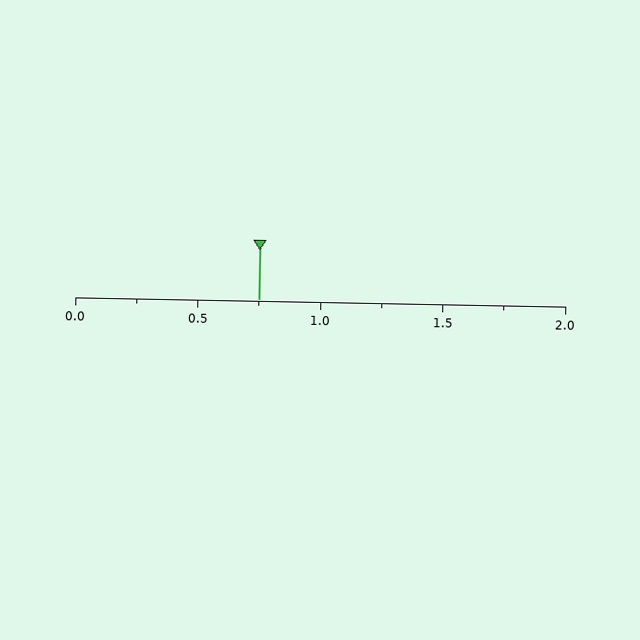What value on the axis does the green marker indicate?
The marker indicates approximately 0.75.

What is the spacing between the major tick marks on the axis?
The major ticks are spaced 0.5 apart.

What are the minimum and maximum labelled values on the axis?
The axis runs from 0.0 to 2.0.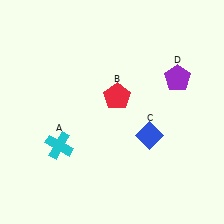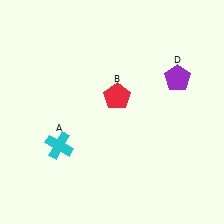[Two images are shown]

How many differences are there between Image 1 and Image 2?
There is 1 difference between the two images.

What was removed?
The blue diamond (C) was removed in Image 2.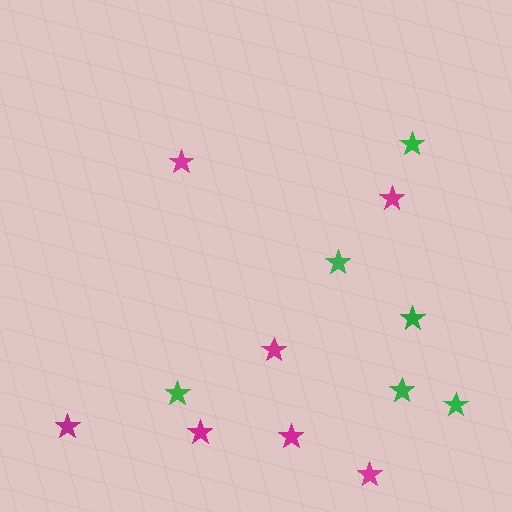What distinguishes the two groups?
There are 2 groups: one group of green stars (6) and one group of magenta stars (7).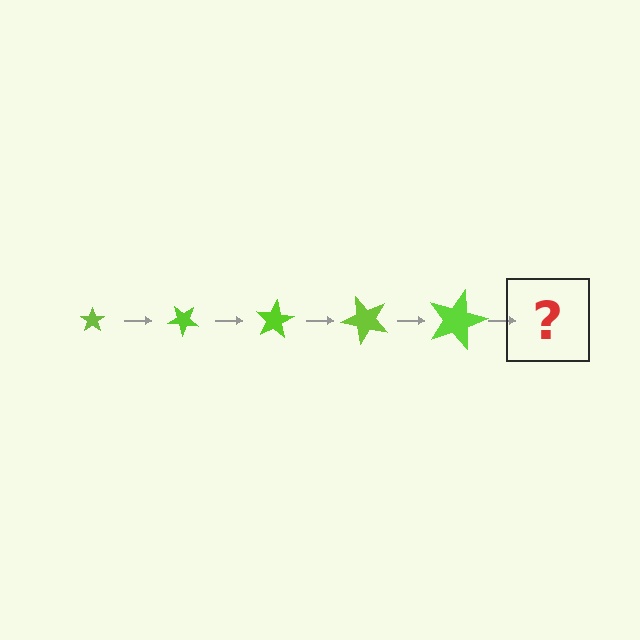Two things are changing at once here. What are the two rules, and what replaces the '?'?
The two rules are that the star grows larger each step and it rotates 40 degrees each step. The '?' should be a star, larger than the previous one and rotated 200 degrees from the start.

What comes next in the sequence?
The next element should be a star, larger than the previous one and rotated 200 degrees from the start.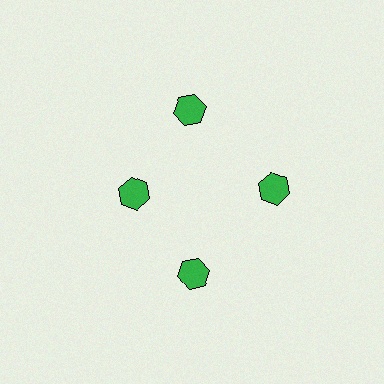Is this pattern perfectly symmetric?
No. The 4 green hexagons are arranged in a ring, but one element near the 9 o'clock position is pulled inward toward the center, breaking the 4-fold rotational symmetry.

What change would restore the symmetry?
The symmetry would be restored by moving it outward, back onto the ring so that all 4 hexagons sit at equal angles and equal distance from the center.